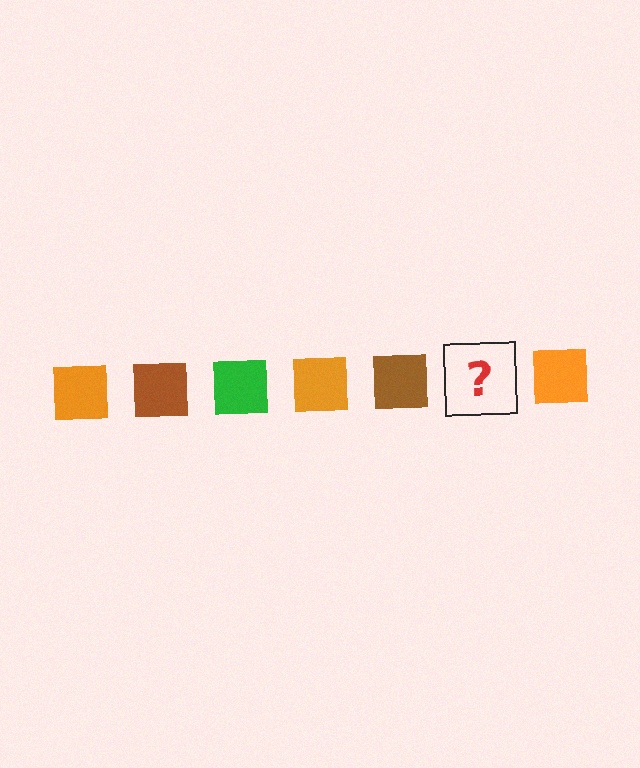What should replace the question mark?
The question mark should be replaced with a green square.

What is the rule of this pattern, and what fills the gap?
The rule is that the pattern cycles through orange, brown, green squares. The gap should be filled with a green square.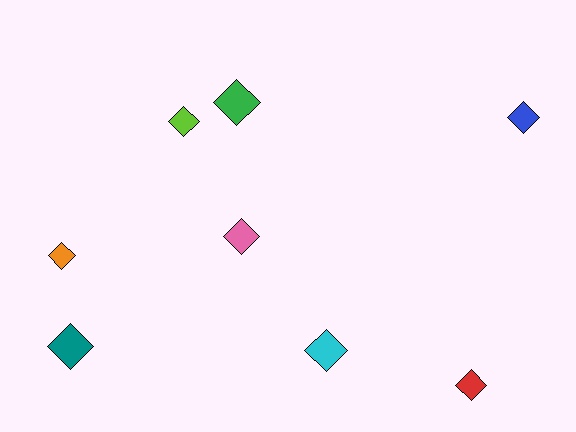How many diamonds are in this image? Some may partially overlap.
There are 8 diamonds.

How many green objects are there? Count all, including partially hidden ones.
There is 1 green object.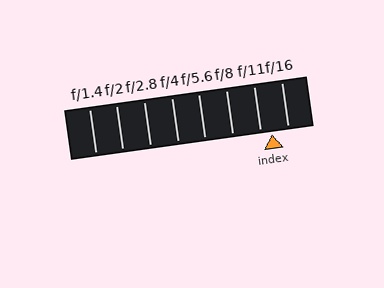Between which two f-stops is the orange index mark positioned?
The index mark is between f/11 and f/16.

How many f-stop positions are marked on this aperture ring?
There are 8 f-stop positions marked.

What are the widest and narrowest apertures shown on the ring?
The widest aperture shown is f/1.4 and the narrowest is f/16.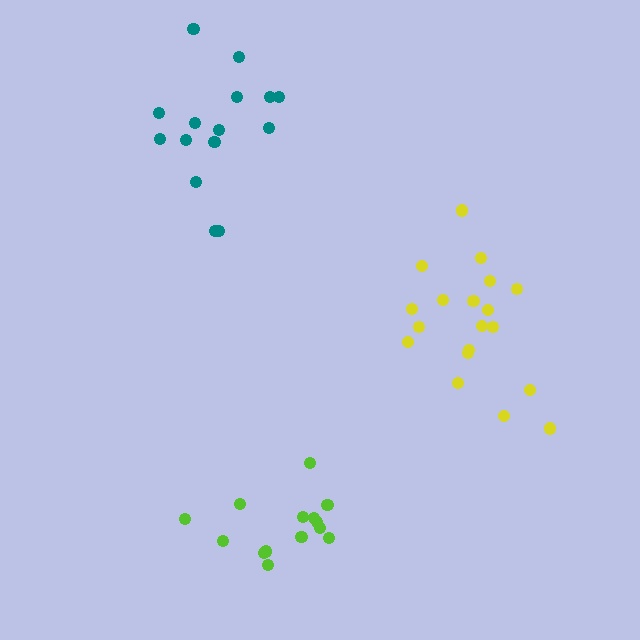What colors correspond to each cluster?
The clusters are colored: yellow, teal, lime.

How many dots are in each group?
Group 1: 19 dots, Group 2: 15 dots, Group 3: 14 dots (48 total).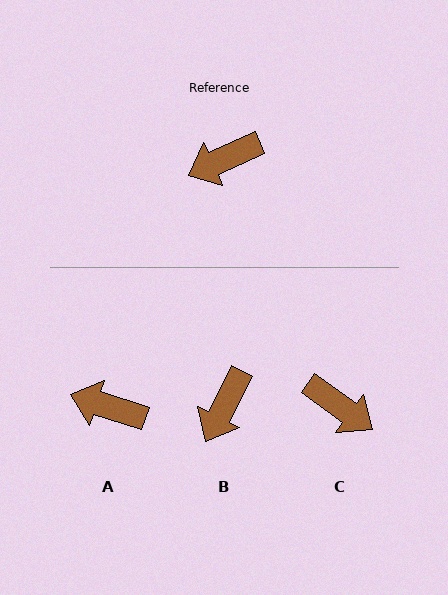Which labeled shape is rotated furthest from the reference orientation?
C, about 120 degrees away.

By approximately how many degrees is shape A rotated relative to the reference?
Approximately 42 degrees clockwise.